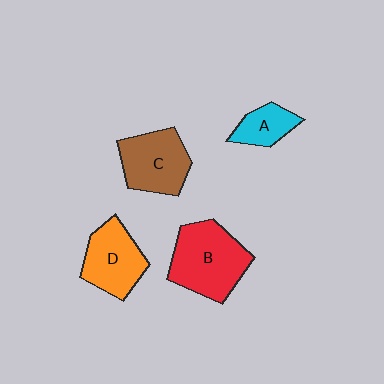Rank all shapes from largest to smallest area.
From largest to smallest: B (red), C (brown), D (orange), A (cyan).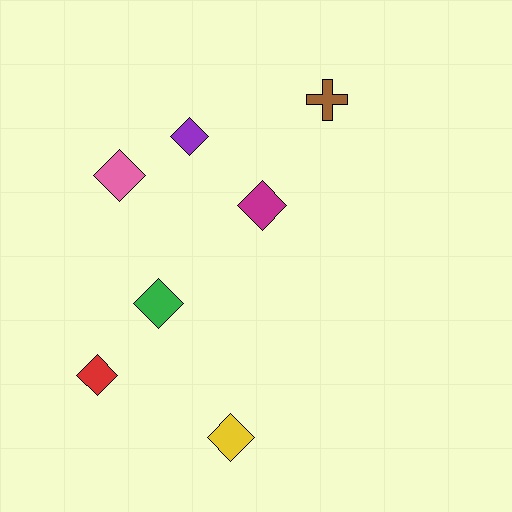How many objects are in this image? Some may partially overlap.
There are 7 objects.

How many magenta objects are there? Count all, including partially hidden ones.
There is 1 magenta object.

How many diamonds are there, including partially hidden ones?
There are 6 diamonds.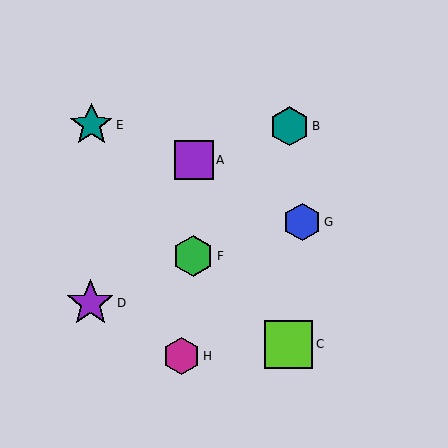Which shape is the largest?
The lime square (labeled C) is the largest.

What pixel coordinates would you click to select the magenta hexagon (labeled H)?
Click at (181, 356) to select the magenta hexagon H.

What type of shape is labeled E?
Shape E is a teal star.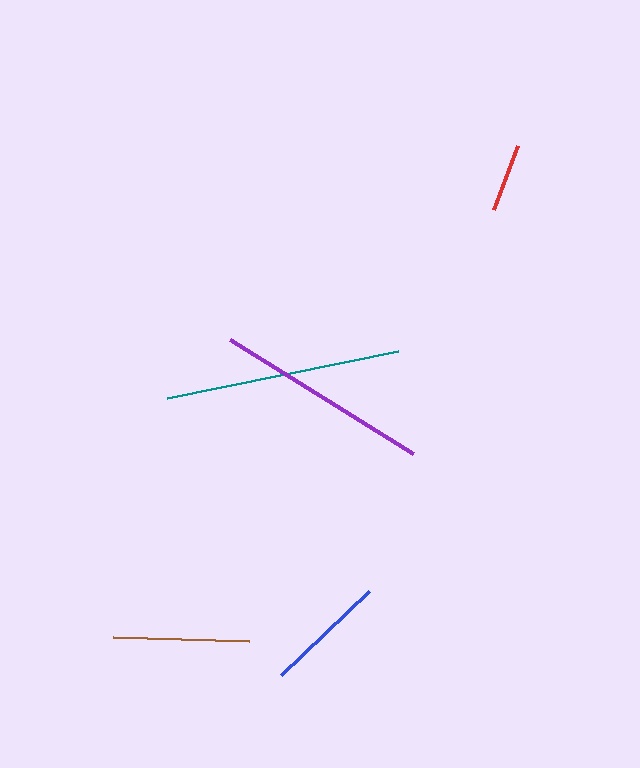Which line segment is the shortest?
The red line is the shortest at approximately 68 pixels.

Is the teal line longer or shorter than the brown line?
The teal line is longer than the brown line.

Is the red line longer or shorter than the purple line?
The purple line is longer than the red line.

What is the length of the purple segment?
The purple segment is approximately 215 pixels long.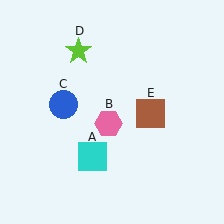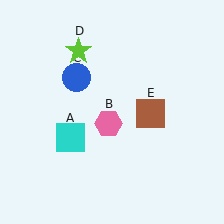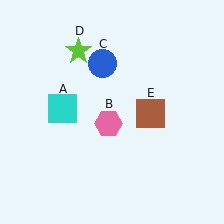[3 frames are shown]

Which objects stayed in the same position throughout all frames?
Pink hexagon (object B) and lime star (object D) and brown square (object E) remained stationary.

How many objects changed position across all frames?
2 objects changed position: cyan square (object A), blue circle (object C).